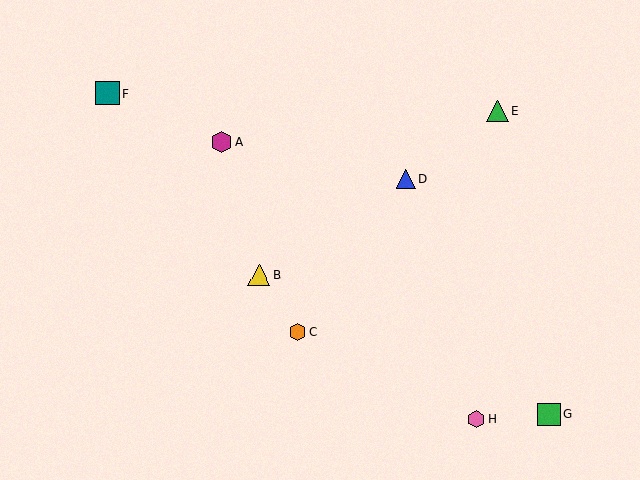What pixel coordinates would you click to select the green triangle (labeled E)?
Click at (497, 111) to select the green triangle E.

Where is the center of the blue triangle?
The center of the blue triangle is at (406, 179).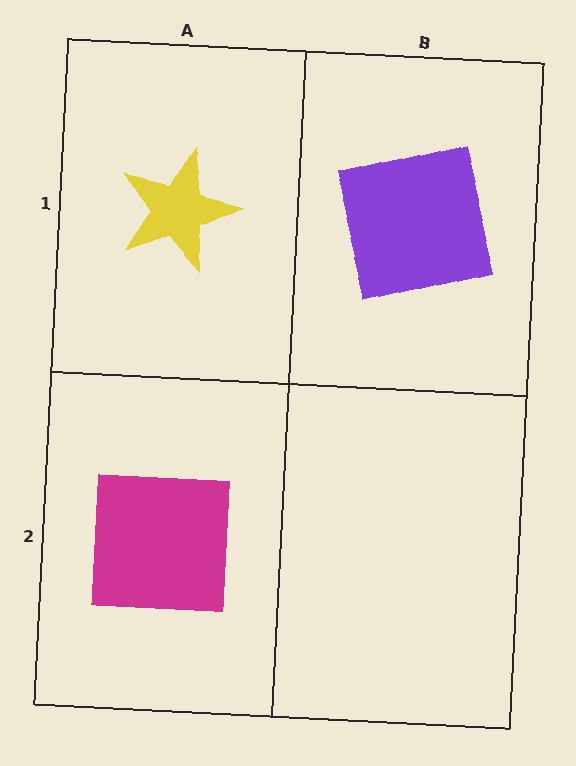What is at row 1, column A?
A yellow star.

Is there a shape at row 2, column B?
No, that cell is empty.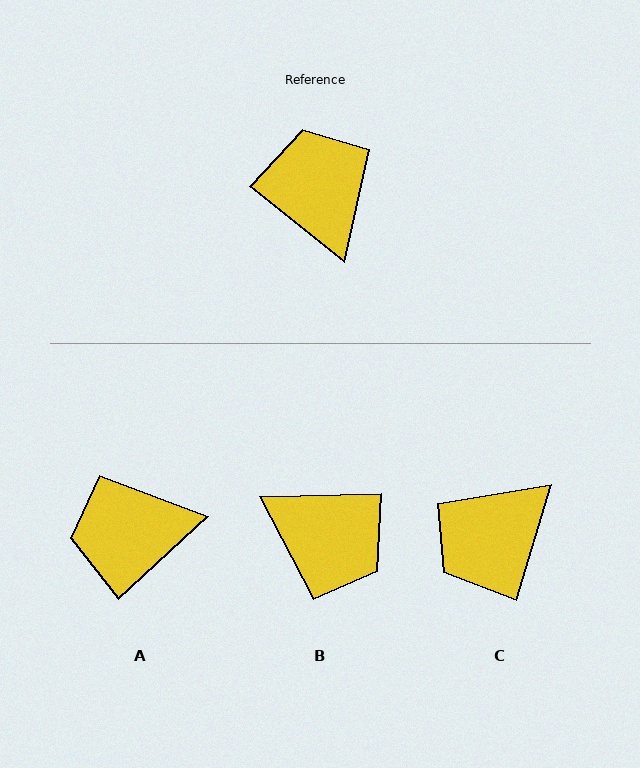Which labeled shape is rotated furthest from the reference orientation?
B, about 140 degrees away.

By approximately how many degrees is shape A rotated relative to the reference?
Approximately 82 degrees counter-clockwise.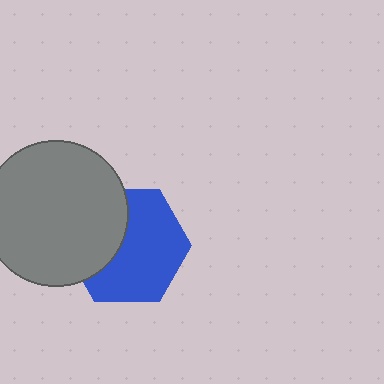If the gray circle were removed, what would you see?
You would see the complete blue hexagon.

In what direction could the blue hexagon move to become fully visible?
The blue hexagon could move right. That would shift it out from behind the gray circle entirely.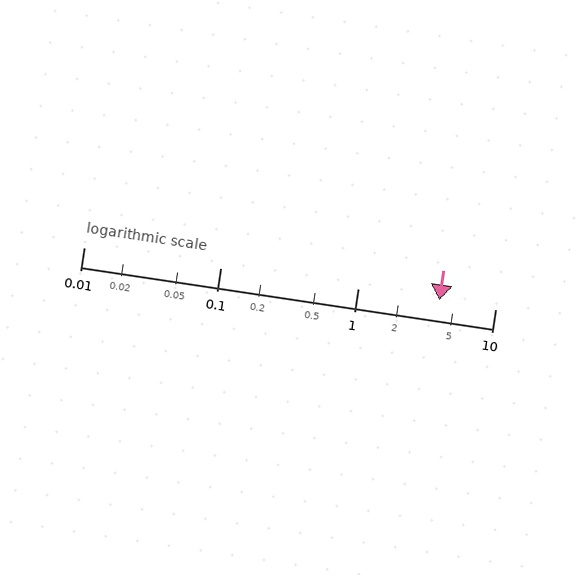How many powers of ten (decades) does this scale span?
The scale spans 3 decades, from 0.01 to 10.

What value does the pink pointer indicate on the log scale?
The pointer indicates approximately 3.9.